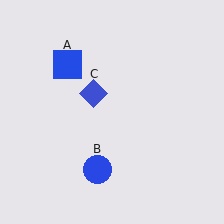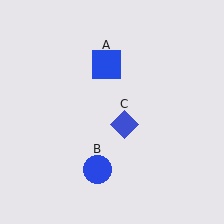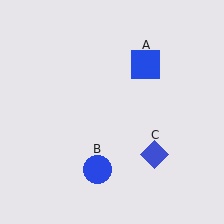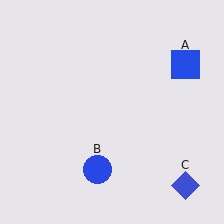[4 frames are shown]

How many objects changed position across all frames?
2 objects changed position: blue square (object A), blue diamond (object C).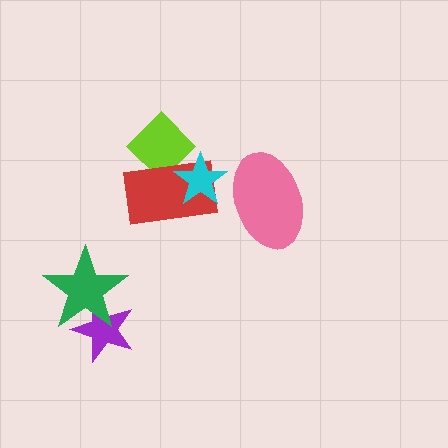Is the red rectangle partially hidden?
Yes, it is partially covered by another shape.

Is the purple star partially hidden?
Yes, it is partially covered by another shape.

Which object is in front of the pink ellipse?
The cyan star is in front of the pink ellipse.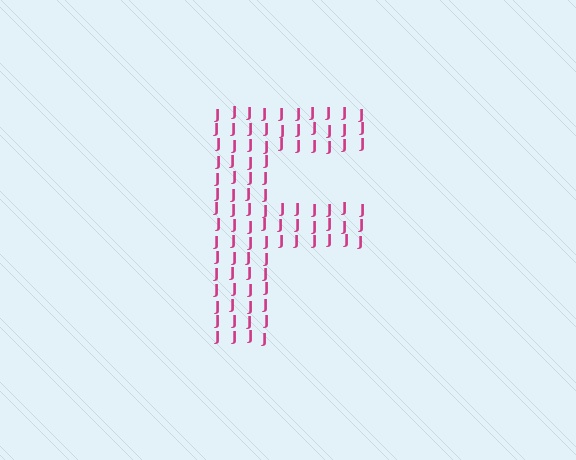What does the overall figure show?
The overall figure shows the letter F.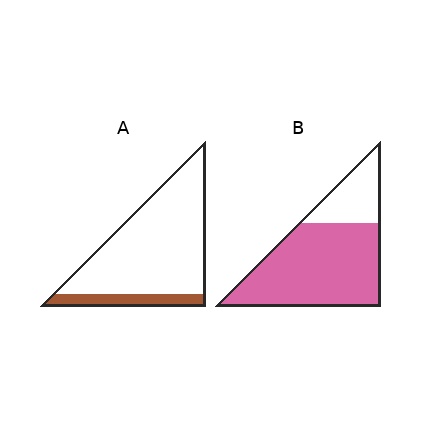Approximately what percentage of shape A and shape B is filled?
A is approximately 15% and B is approximately 75%.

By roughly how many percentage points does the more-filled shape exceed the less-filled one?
By roughly 60 percentage points (B over A).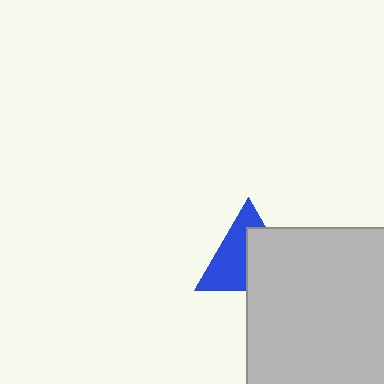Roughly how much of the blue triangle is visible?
About half of it is visible (roughly 52%).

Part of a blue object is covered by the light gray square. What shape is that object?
It is a triangle.